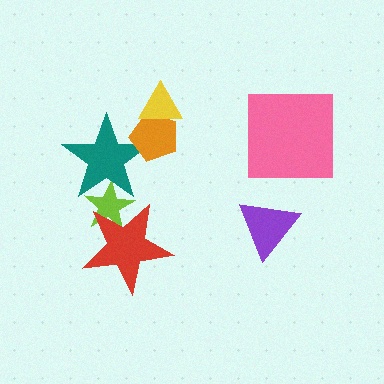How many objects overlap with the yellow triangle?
1 object overlaps with the yellow triangle.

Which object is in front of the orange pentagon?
The yellow triangle is in front of the orange pentagon.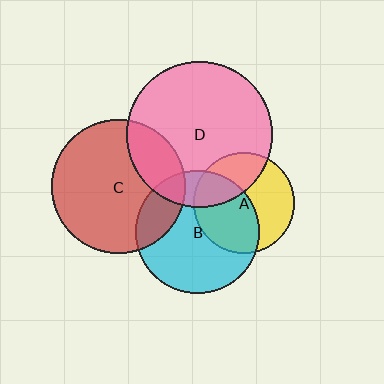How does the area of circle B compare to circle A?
Approximately 1.5 times.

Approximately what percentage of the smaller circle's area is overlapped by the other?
Approximately 20%.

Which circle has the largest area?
Circle D (pink).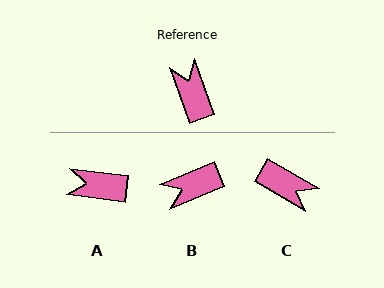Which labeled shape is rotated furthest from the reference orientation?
C, about 140 degrees away.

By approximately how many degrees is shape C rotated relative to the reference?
Approximately 140 degrees clockwise.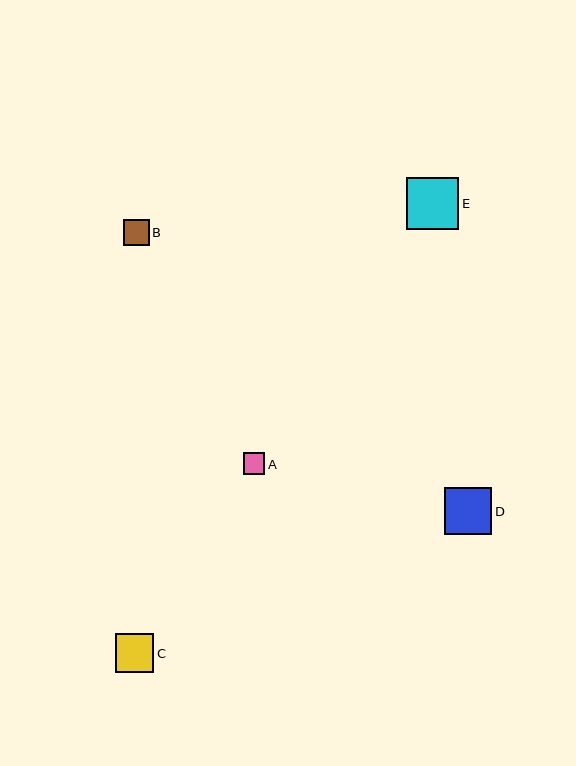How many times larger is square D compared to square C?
Square D is approximately 1.2 times the size of square C.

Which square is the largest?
Square E is the largest with a size of approximately 52 pixels.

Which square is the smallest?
Square A is the smallest with a size of approximately 22 pixels.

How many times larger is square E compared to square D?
Square E is approximately 1.1 times the size of square D.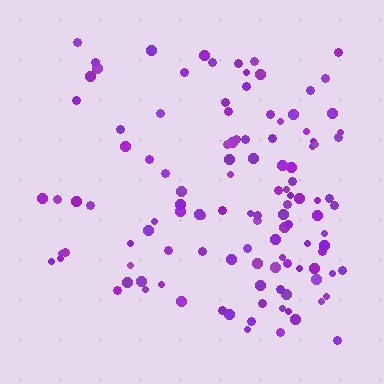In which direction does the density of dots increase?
From left to right, with the right side densest.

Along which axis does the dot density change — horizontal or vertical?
Horizontal.